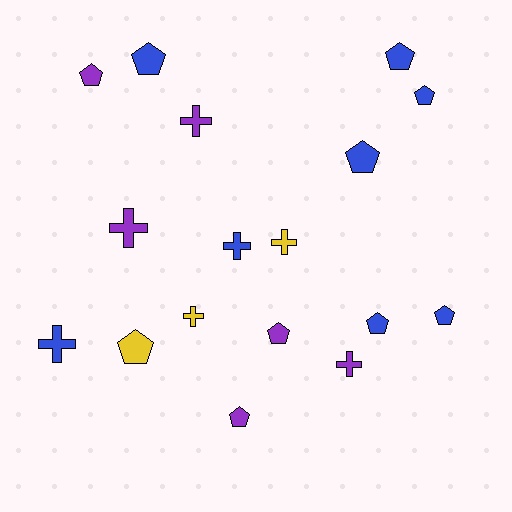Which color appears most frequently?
Blue, with 8 objects.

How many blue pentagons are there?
There are 6 blue pentagons.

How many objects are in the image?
There are 17 objects.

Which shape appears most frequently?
Pentagon, with 10 objects.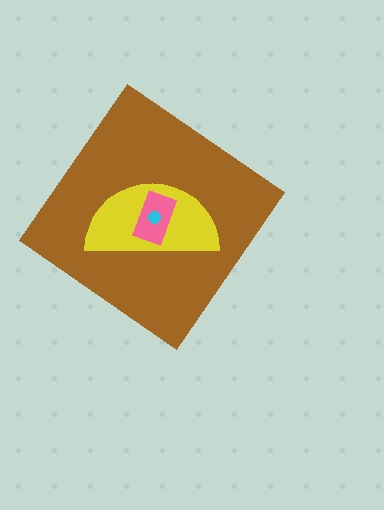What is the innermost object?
The cyan circle.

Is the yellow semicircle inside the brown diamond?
Yes.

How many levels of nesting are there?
4.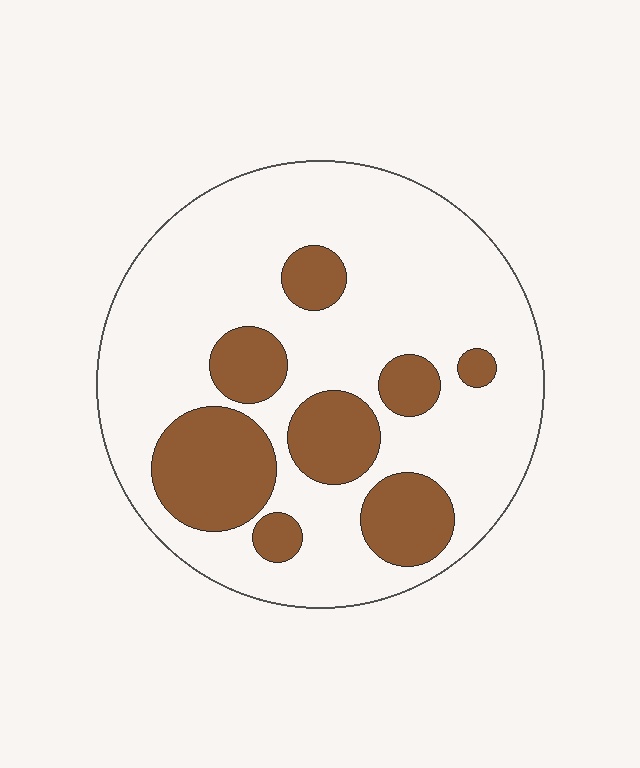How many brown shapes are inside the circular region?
8.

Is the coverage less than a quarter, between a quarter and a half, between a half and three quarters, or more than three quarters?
Between a quarter and a half.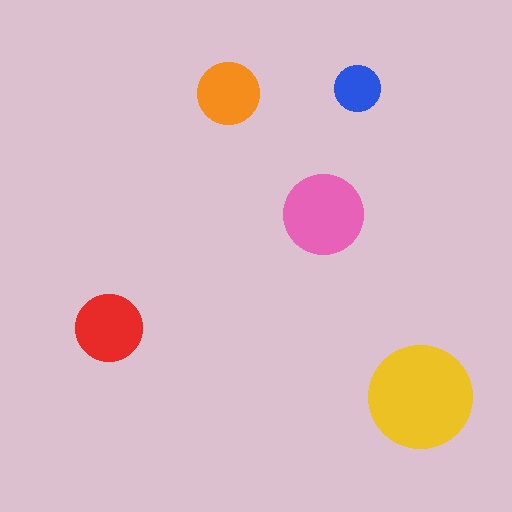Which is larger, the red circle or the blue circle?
The red one.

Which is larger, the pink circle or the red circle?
The pink one.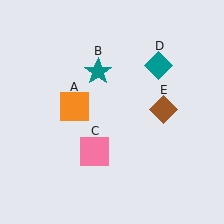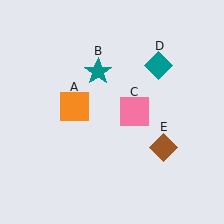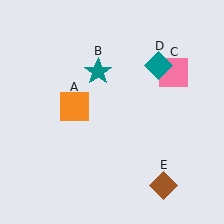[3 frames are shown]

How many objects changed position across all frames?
2 objects changed position: pink square (object C), brown diamond (object E).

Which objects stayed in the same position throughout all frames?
Orange square (object A) and teal star (object B) and teal diamond (object D) remained stationary.